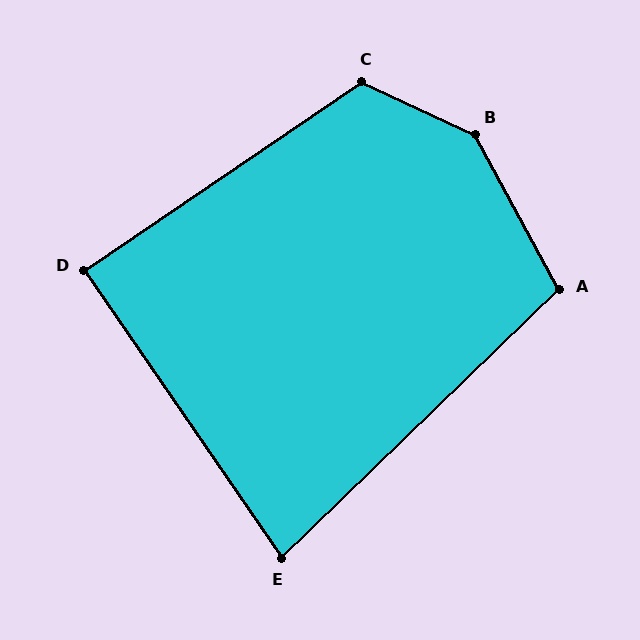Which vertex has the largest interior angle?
B, at approximately 144 degrees.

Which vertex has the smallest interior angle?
E, at approximately 80 degrees.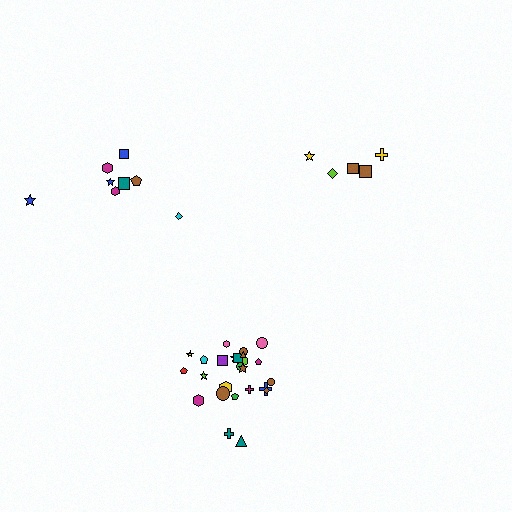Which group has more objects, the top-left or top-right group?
The top-left group.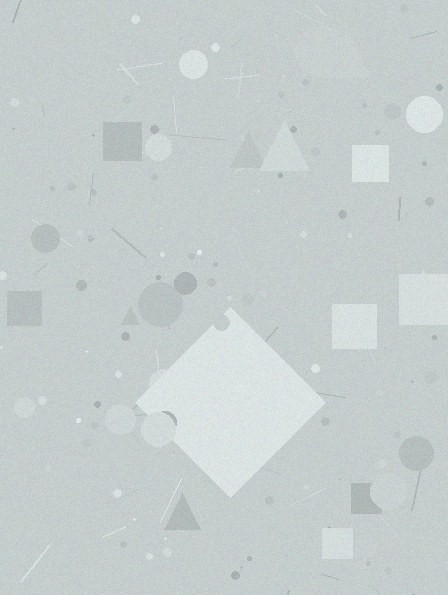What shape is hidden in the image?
A diamond is hidden in the image.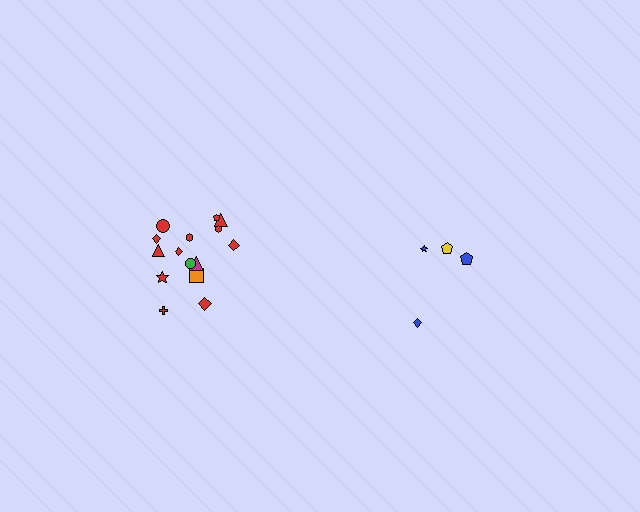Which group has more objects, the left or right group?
The left group.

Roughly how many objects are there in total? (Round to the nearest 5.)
Roughly 20 objects in total.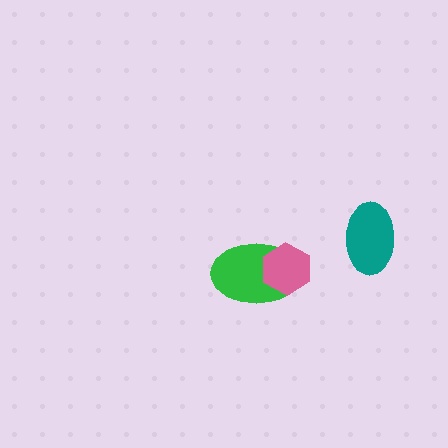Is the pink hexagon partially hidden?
No, no other shape covers it.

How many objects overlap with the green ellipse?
1 object overlaps with the green ellipse.